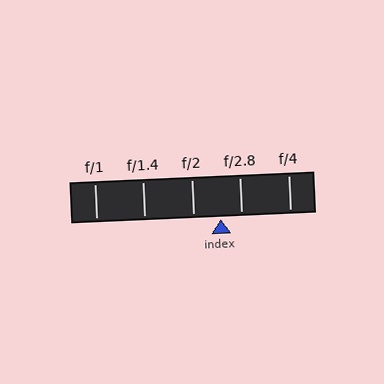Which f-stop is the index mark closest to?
The index mark is closest to f/2.8.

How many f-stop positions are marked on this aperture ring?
There are 5 f-stop positions marked.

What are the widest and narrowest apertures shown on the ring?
The widest aperture shown is f/1 and the narrowest is f/4.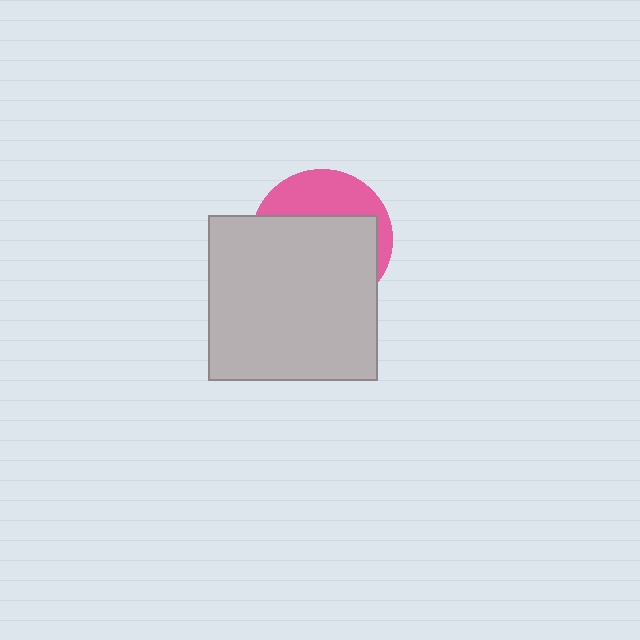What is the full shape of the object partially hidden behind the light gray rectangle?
The partially hidden object is a pink circle.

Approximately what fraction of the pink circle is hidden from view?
Roughly 66% of the pink circle is hidden behind the light gray rectangle.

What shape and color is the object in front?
The object in front is a light gray rectangle.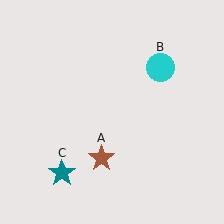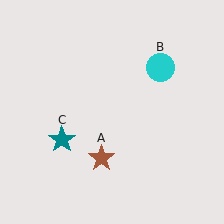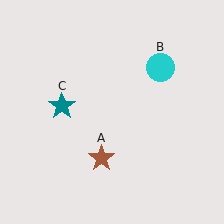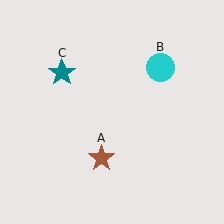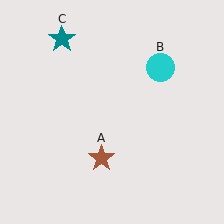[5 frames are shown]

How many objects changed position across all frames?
1 object changed position: teal star (object C).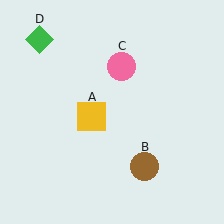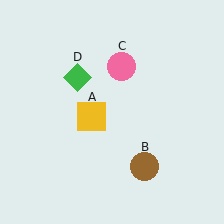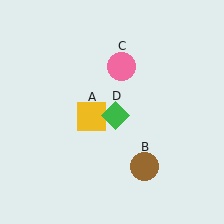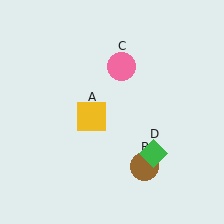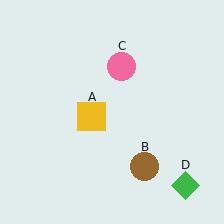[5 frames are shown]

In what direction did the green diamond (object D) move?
The green diamond (object D) moved down and to the right.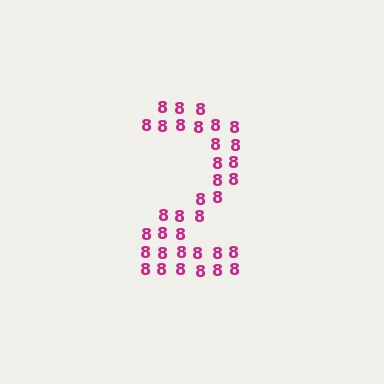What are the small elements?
The small elements are digit 8's.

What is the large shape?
The large shape is the digit 2.